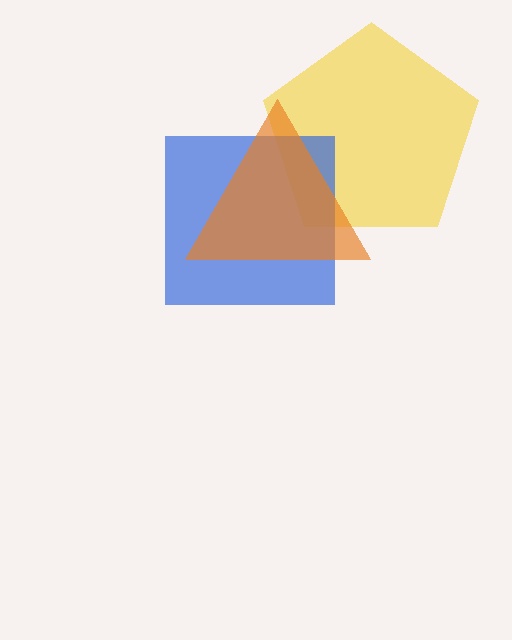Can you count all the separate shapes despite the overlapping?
Yes, there are 3 separate shapes.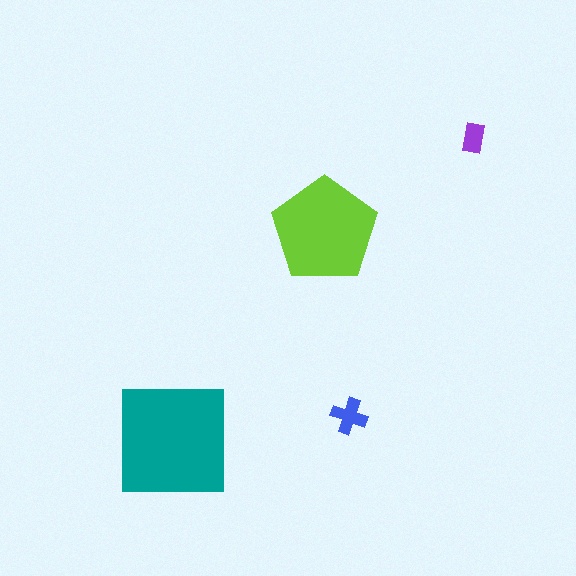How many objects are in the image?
There are 4 objects in the image.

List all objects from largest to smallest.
The teal square, the lime pentagon, the blue cross, the purple rectangle.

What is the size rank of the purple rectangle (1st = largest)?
4th.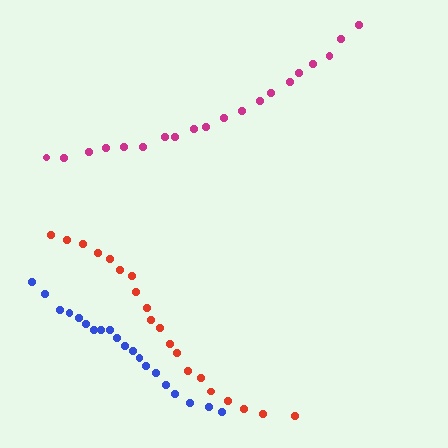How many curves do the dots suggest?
There are 3 distinct paths.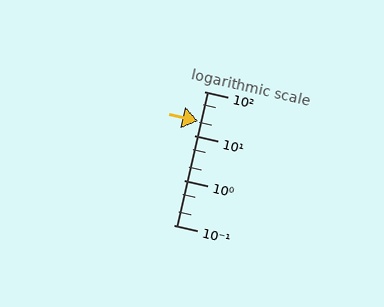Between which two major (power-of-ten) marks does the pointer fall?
The pointer is between 10 and 100.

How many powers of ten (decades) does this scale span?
The scale spans 3 decades, from 0.1 to 100.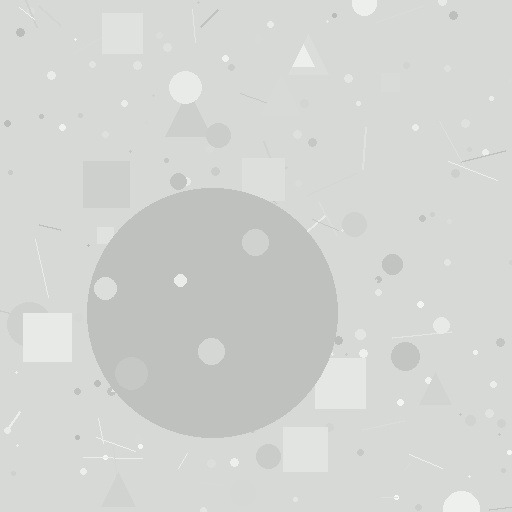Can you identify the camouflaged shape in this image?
The camouflaged shape is a circle.